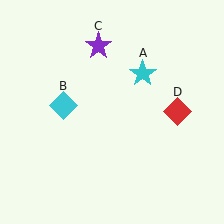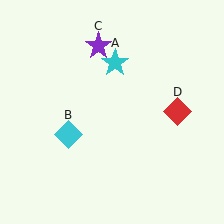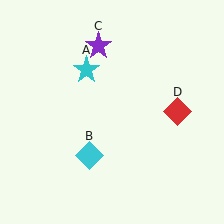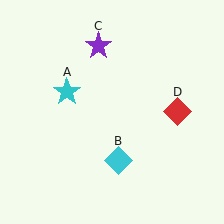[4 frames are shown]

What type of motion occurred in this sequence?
The cyan star (object A), cyan diamond (object B) rotated counterclockwise around the center of the scene.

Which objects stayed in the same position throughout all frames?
Purple star (object C) and red diamond (object D) remained stationary.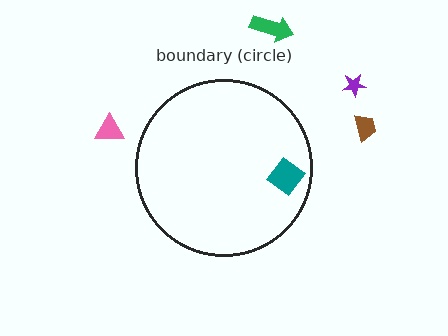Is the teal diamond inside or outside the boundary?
Inside.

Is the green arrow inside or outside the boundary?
Outside.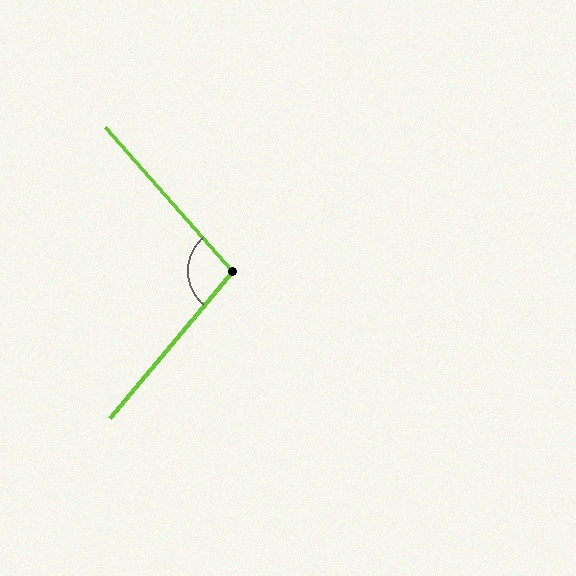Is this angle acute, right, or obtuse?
It is obtuse.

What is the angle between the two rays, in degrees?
Approximately 99 degrees.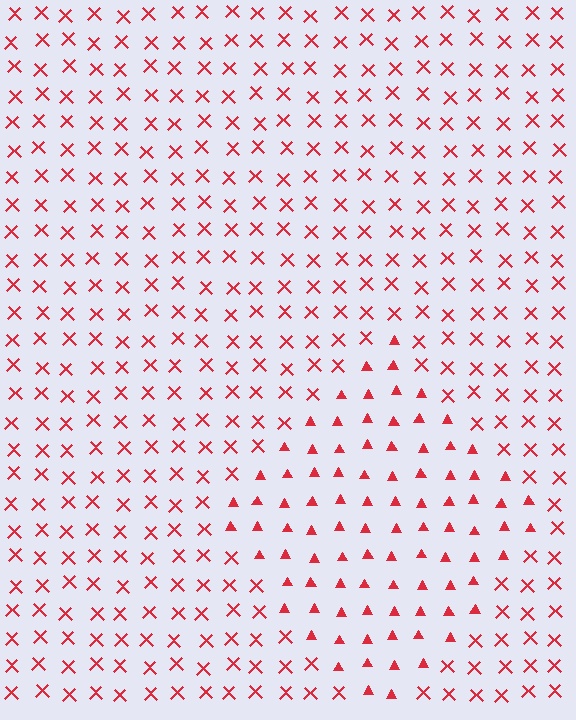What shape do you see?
I see a diamond.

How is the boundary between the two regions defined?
The boundary is defined by a change in element shape: triangles inside vs. X marks outside. All elements share the same color and spacing.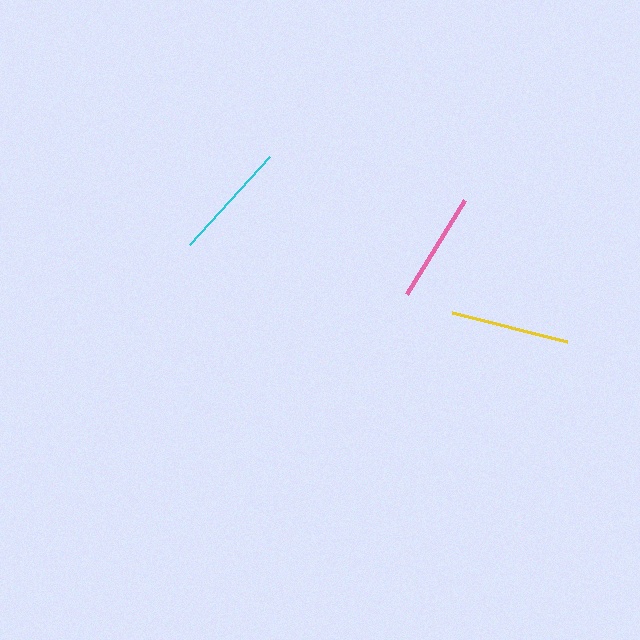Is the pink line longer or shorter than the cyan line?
The cyan line is longer than the pink line.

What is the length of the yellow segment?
The yellow segment is approximately 119 pixels long.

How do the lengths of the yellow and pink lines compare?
The yellow and pink lines are approximately the same length.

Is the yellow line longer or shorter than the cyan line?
The yellow line is longer than the cyan line.